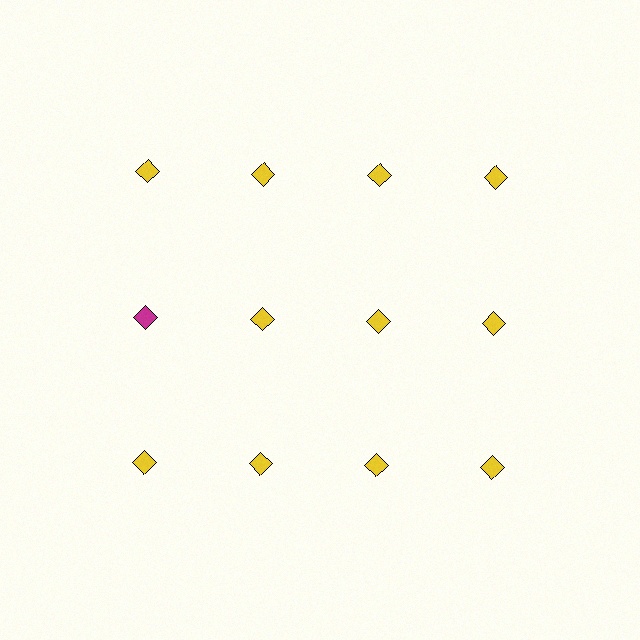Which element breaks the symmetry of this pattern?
The magenta diamond in the second row, leftmost column breaks the symmetry. All other shapes are yellow diamonds.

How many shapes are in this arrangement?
There are 12 shapes arranged in a grid pattern.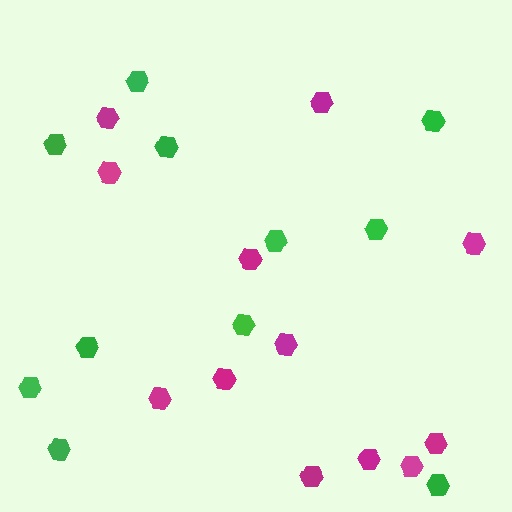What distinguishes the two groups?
There are 2 groups: one group of green hexagons (11) and one group of magenta hexagons (12).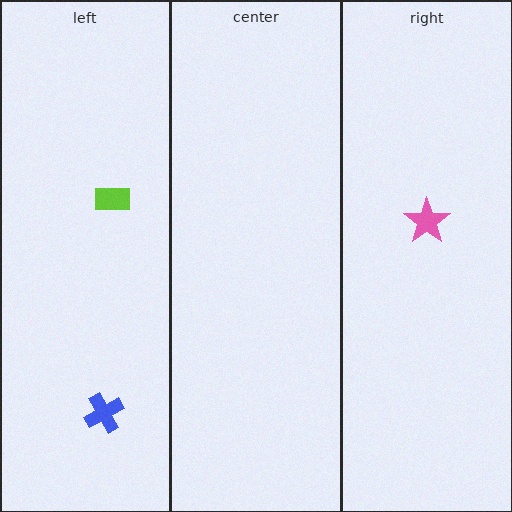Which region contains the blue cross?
The left region.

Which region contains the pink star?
The right region.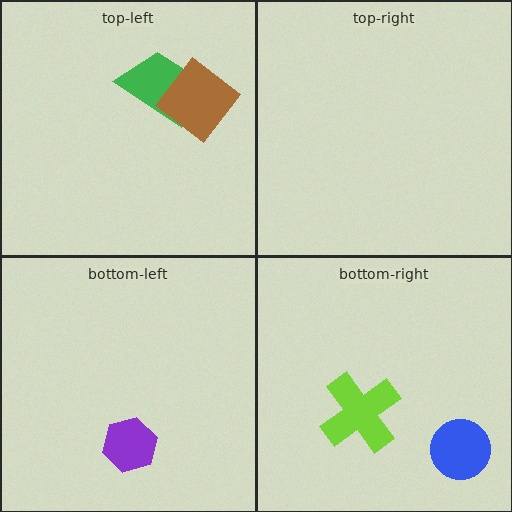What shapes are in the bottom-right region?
The lime cross, the blue circle.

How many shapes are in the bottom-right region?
2.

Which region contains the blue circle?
The bottom-right region.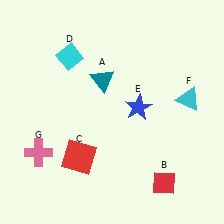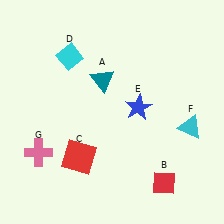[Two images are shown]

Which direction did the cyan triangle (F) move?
The cyan triangle (F) moved down.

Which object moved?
The cyan triangle (F) moved down.